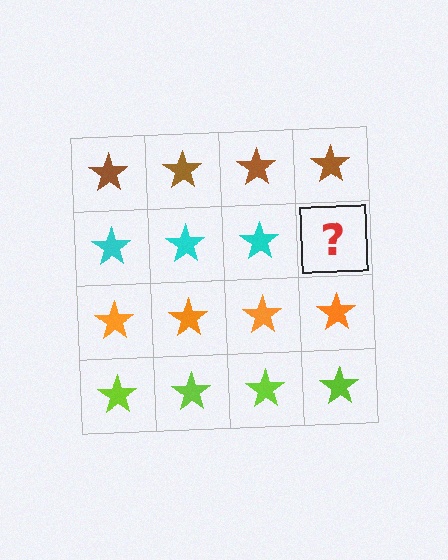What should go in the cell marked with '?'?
The missing cell should contain a cyan star.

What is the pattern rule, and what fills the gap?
The rule is that each row has a consistent color. The gap should be filled with a cyan star.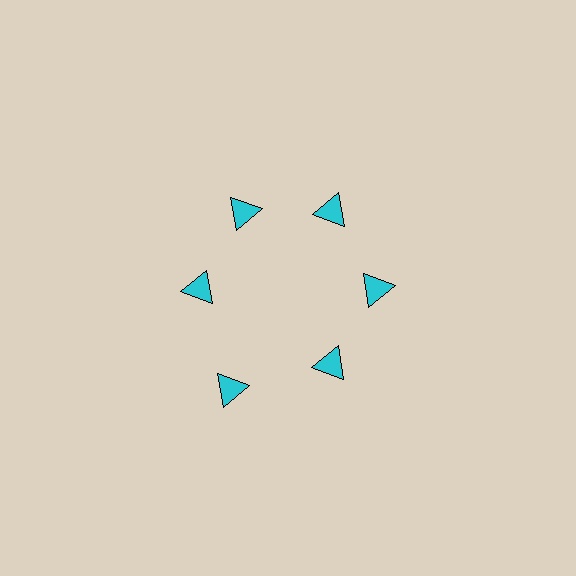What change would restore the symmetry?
The symmetry would be restored by moving it inward, back onto the ring so that all 6 triangles sit at equal angles and equal distance from the center.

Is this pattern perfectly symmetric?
No. The 6 cyan triangles are arranged in a ring, but one element near the 7 o'clock position is pushed outward from the center, breaking the 6-fold rotational symmetry.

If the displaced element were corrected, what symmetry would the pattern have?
It would have 6-fold rotational symmetry — the pattern would map onto itself every 60 degrees.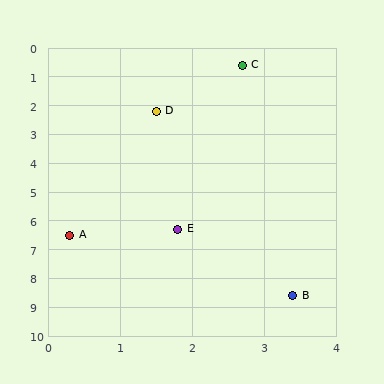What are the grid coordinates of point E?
Point E is at approximately (1.8, 6.3).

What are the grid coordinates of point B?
Point B is at approximately (3.4, 8.6).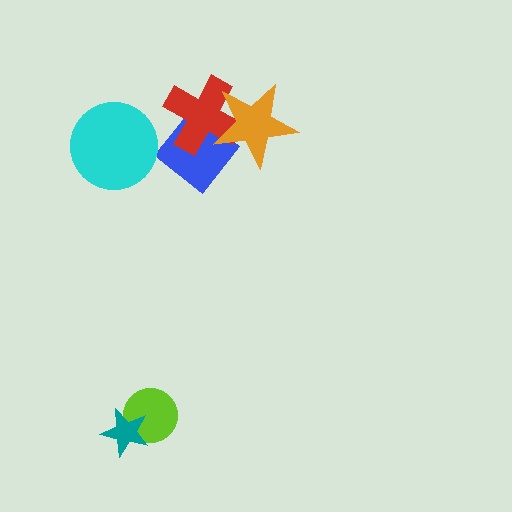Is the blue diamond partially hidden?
Yes, it is partially covered by another shape.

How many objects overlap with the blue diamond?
2 objects overlap with the blue diamond.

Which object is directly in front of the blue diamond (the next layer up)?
The red cross is directly in front of the blue diamond.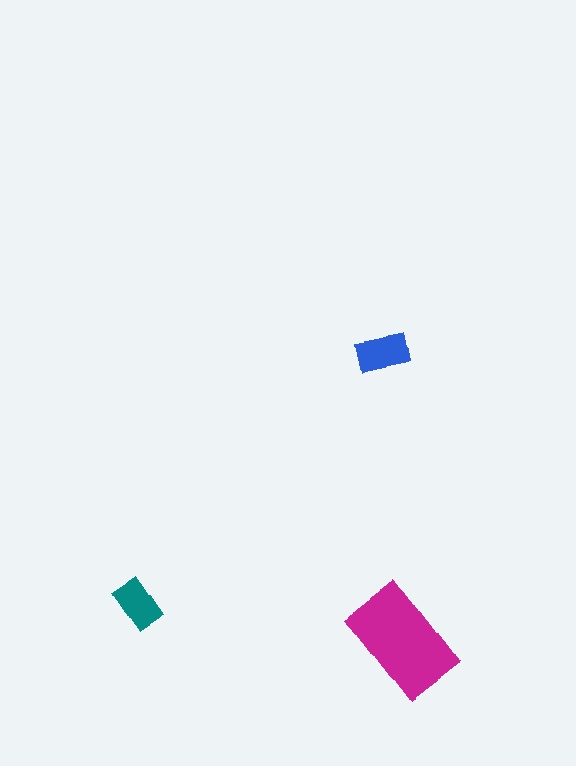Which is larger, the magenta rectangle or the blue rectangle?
The magenta one.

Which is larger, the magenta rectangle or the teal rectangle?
The magenta one.